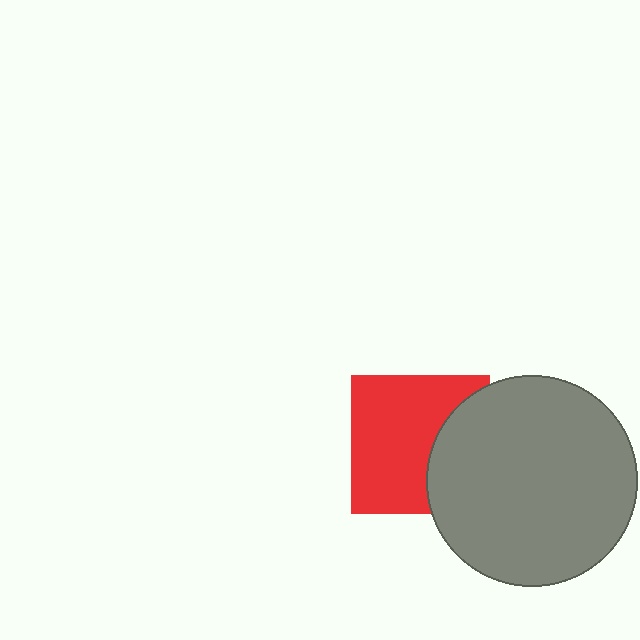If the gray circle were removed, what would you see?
You would see the complete red square.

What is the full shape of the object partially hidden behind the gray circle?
The partially hidden object is a red square.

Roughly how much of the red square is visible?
Most of it is visible (roughly 66%).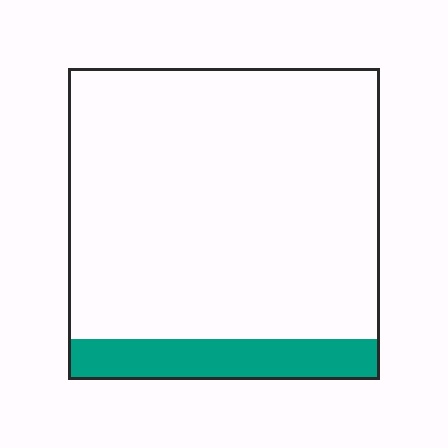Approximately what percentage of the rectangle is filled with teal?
Approximately 15%.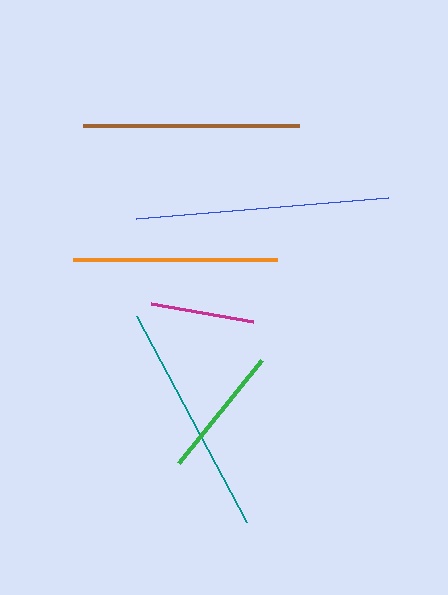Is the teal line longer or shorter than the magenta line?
The teal line is longer than the magenta line.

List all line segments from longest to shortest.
From longest to shortest: blue, teal, brown, orange, green, magenta.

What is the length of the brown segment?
The brown segment is approximately 216 pixels long.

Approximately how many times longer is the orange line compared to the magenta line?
The orange line is approximately 2.0 times the length of the magenta line.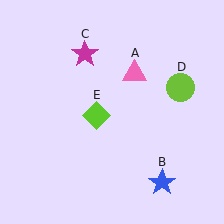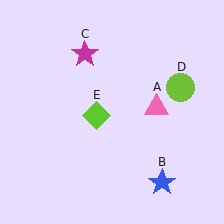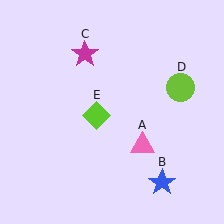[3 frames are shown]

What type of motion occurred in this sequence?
The pink triangle (object A) rotated clockwise around the center of the scene.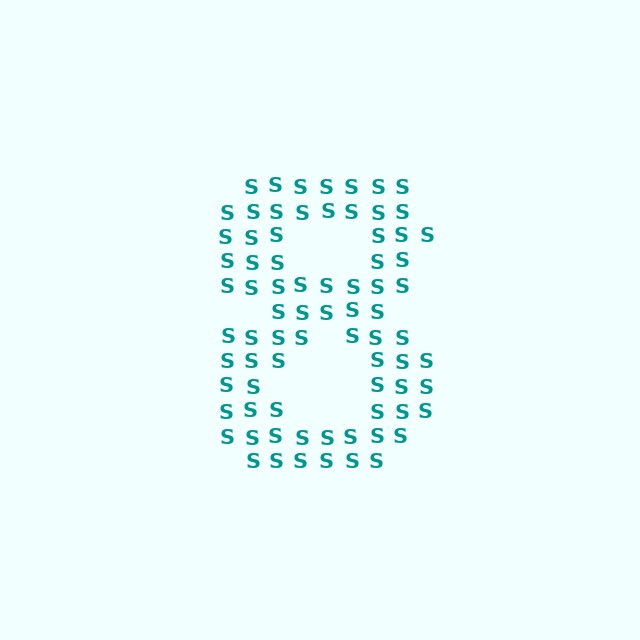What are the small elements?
The small elements are letter S's.